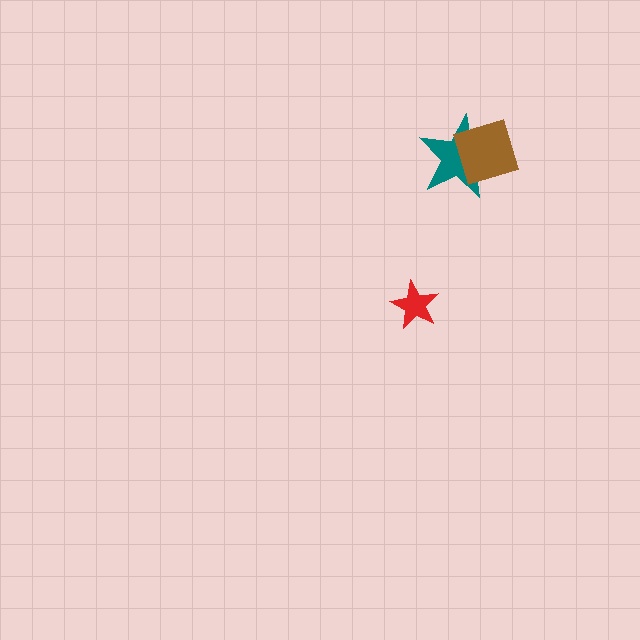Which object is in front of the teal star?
The brown diamond is in front of the teal star.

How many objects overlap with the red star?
0 objects overlap with the red star.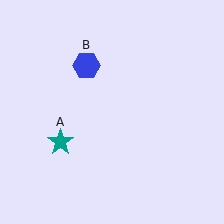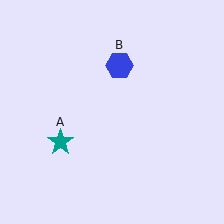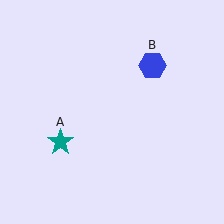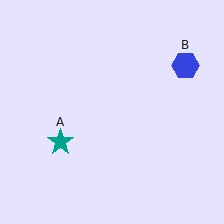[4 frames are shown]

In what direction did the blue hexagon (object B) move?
The blue hexagon (object B) moved right.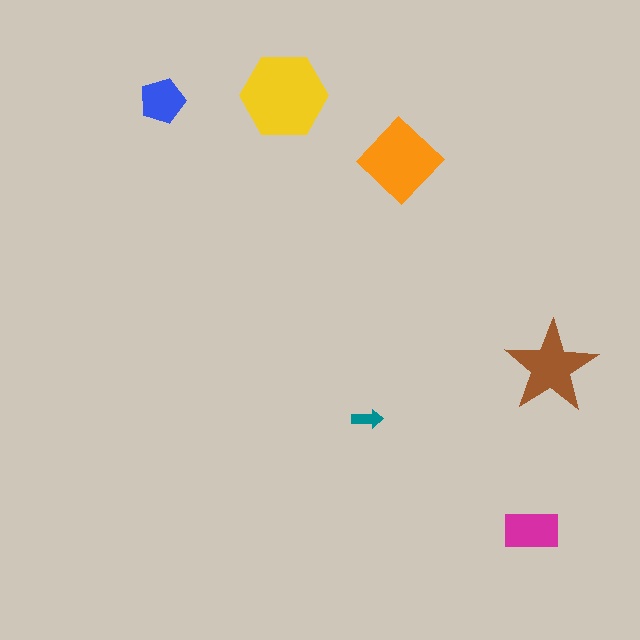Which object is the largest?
The yellow hexagon.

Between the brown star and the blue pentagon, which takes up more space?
The brown star.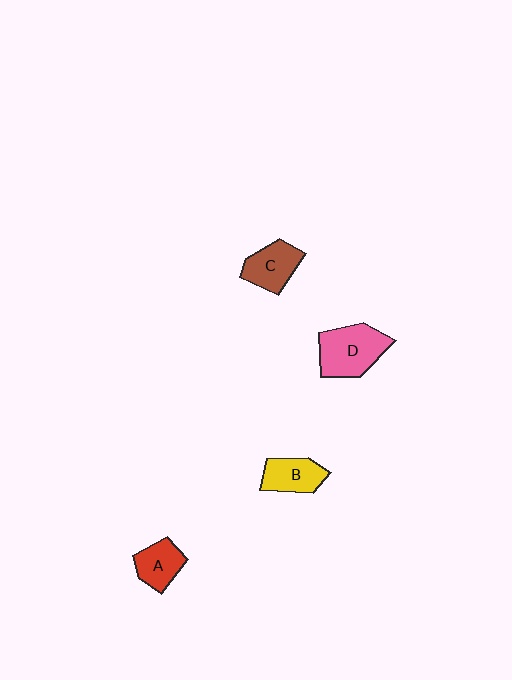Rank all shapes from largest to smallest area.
From largest to smallest: D (pink), C (brown), B (yellow), A (red).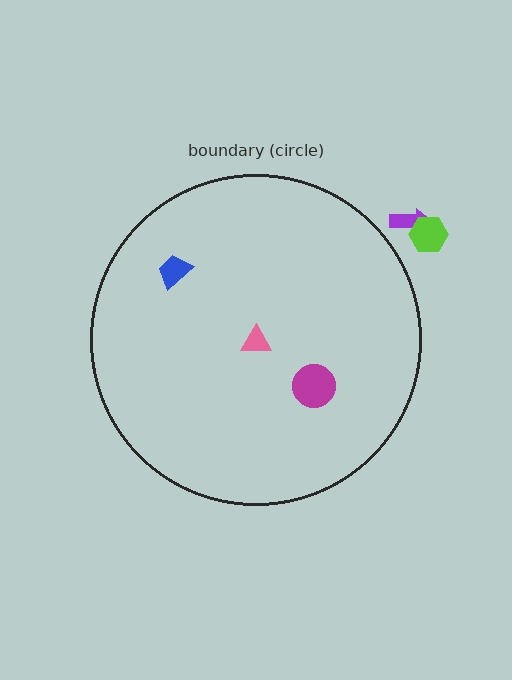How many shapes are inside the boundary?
3 inside, 2 outside.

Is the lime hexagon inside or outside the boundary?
Outside.